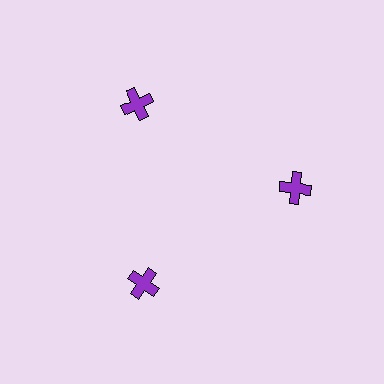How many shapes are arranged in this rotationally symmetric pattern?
There are 3 shapes, arranged in 3 groups of 1.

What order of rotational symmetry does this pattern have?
This pattern has 3-fold rotational symmetry.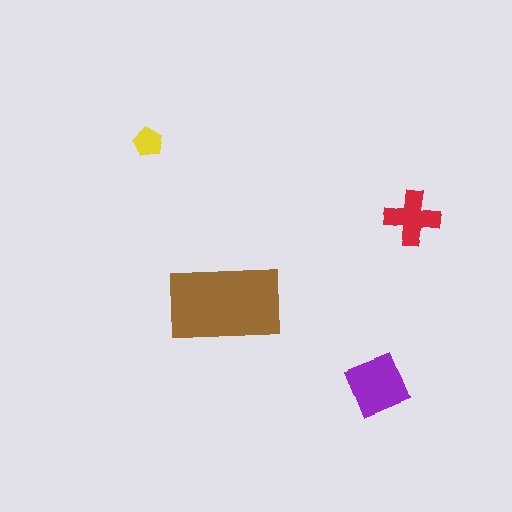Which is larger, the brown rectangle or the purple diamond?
The brown rectangle.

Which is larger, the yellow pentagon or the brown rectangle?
The brown rectangle.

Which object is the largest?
The brown rectangle.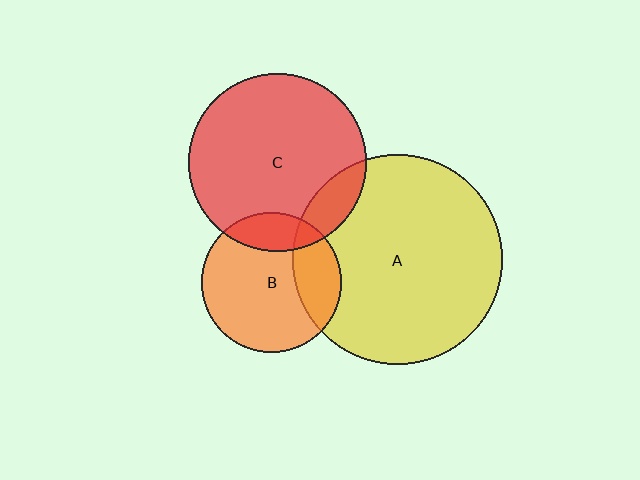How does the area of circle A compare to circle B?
Approximately 2.2 times.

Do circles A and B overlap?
Yes.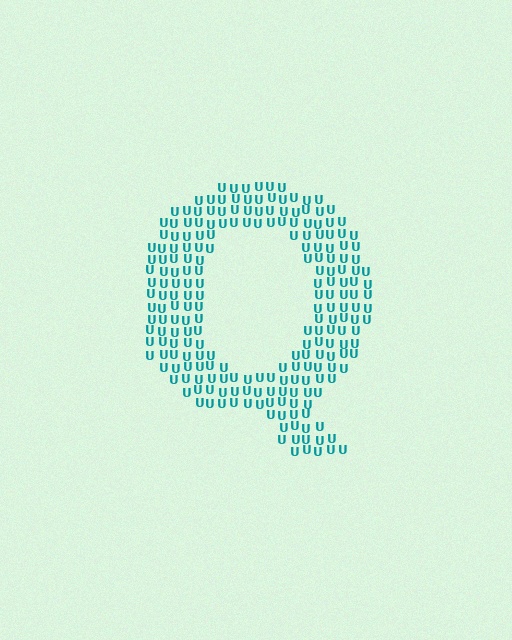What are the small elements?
The small elements are letter U's.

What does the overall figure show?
The overall figure shows the letter Q.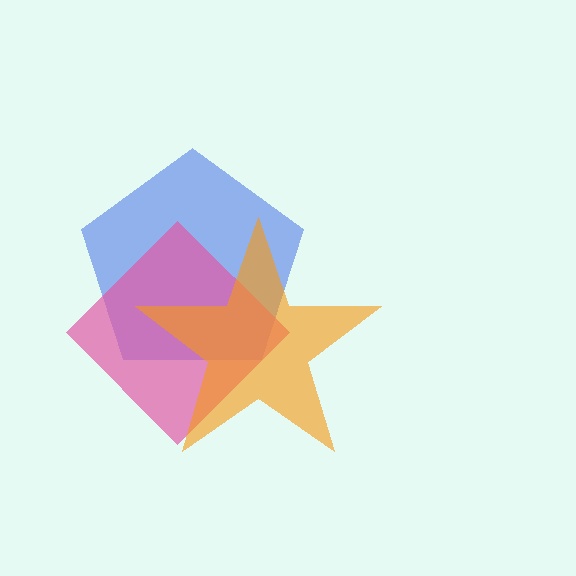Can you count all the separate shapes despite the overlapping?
Yes, there are 3 separate shapes.